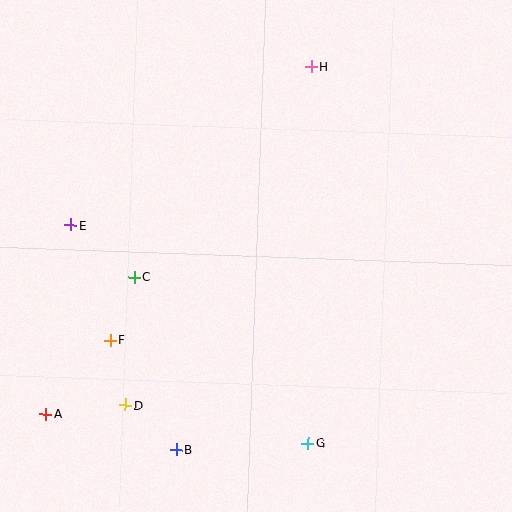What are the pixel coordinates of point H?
Point H is at (311, 66).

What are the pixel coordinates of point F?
Point F is at (110, 340).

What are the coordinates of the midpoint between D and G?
The midpoint between D and G is at (217, 424).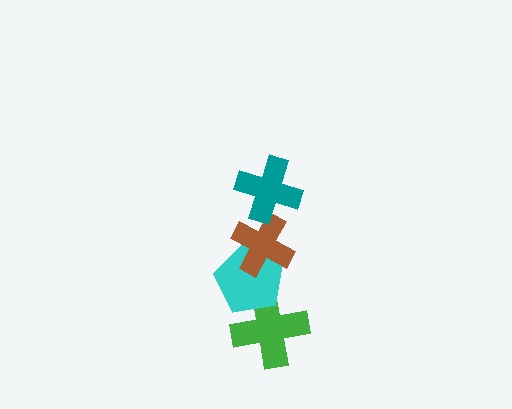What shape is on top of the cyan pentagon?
The brown cross is on top of the cyan pentagon.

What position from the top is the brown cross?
The brown cross is 2nd from the top.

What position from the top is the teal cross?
The teal cross is 1st from the top.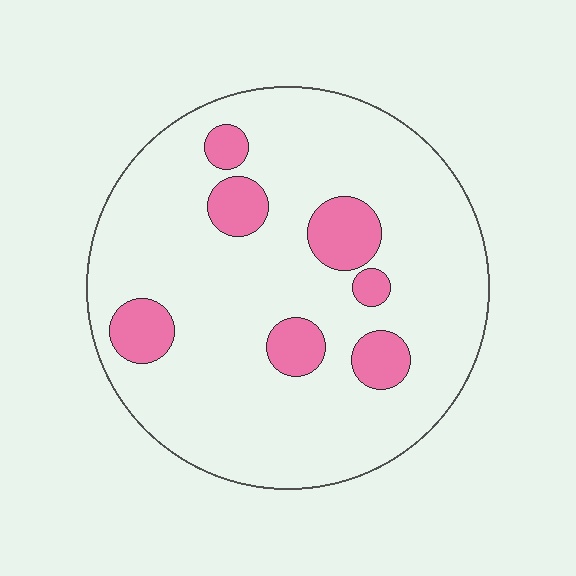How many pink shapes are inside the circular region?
7.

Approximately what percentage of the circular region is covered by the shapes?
Approximately 15%.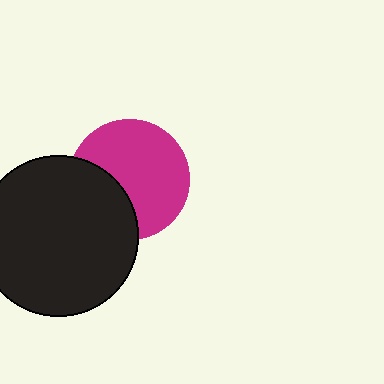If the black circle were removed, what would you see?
You would see the complete magenta circle.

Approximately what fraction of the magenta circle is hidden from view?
Roughly 32% of the magenta circle is hidden behind the black circle.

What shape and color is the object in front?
The object in front is a black circle.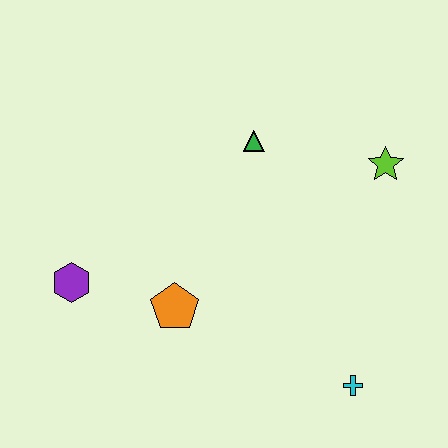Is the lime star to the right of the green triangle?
Yes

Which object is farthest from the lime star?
The purple hexagon is farthest from the lime star.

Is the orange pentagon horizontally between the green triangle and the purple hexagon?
Yes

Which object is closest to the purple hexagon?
The orange pentagon is closest to the purple hexagon.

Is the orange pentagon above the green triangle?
No